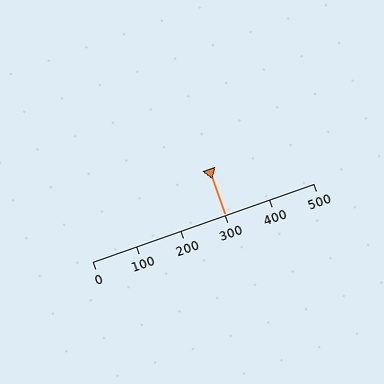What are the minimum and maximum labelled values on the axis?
The axis runs from 0 to 500.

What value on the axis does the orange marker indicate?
The marker indicates approximately 300.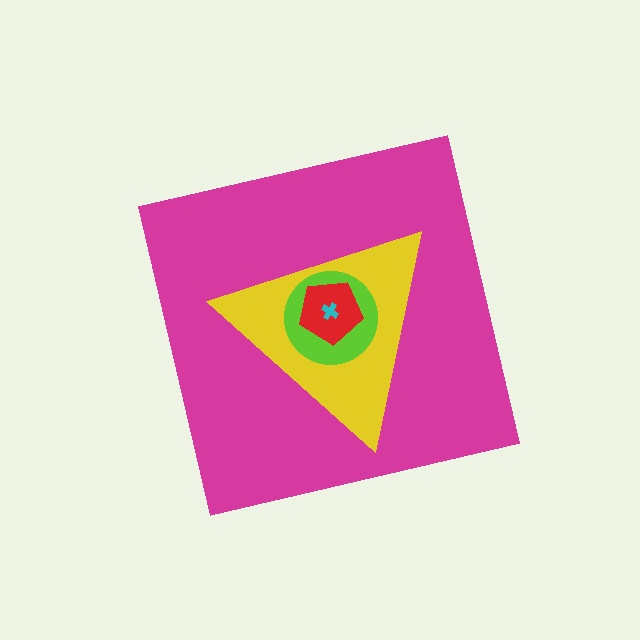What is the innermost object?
The cyan cross.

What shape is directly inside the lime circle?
The red pentagon.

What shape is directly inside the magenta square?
The yellow triangle.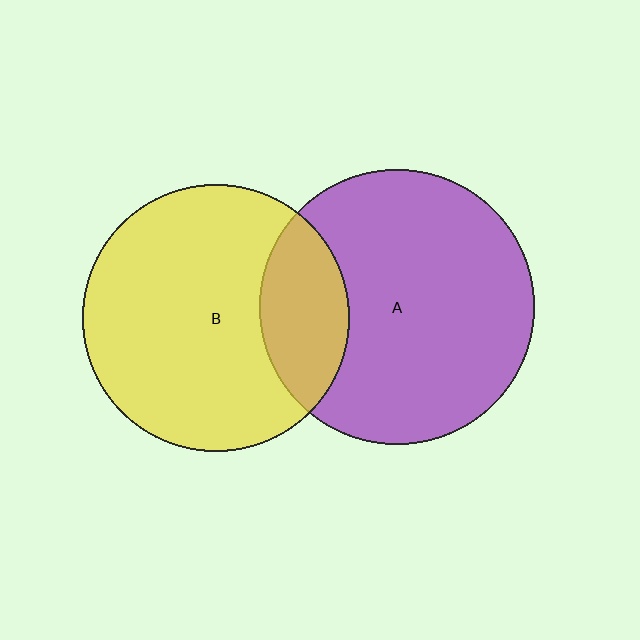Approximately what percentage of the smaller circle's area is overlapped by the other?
Approximately 20%.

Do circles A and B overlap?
Yes.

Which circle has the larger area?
Circle A (purple).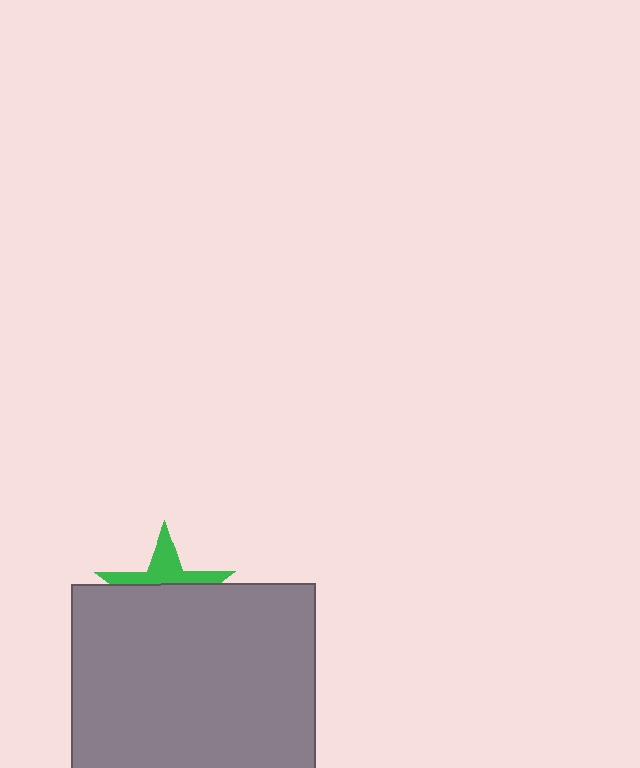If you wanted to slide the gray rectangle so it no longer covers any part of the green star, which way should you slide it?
Slide it down — that is the most direct way to separate the two shapes.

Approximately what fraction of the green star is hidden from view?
Roughly 62% of the green star is hidden behind the gray rectangle.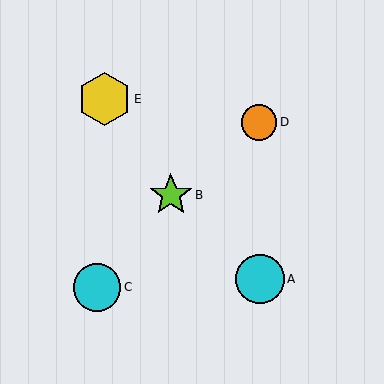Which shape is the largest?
The yellow hexagon (labeled E) is the largest.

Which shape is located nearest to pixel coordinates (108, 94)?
The yellow hexagon (labeled E) at (104, 99) is nearest to that location.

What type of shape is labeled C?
Shape C is a cyan circle.